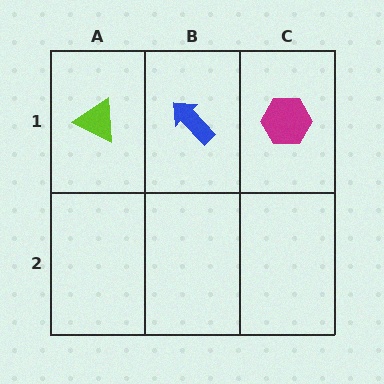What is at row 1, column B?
A blue arrow.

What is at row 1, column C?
A magenta hexagon.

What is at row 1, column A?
A lime triangle.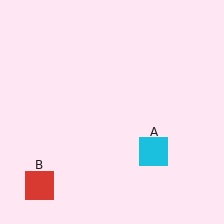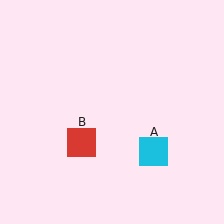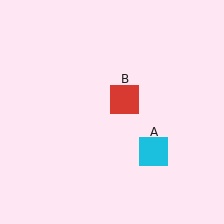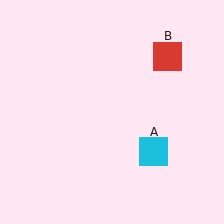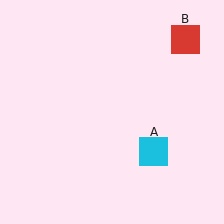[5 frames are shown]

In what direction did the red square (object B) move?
The red square (object B) moved up and to the right.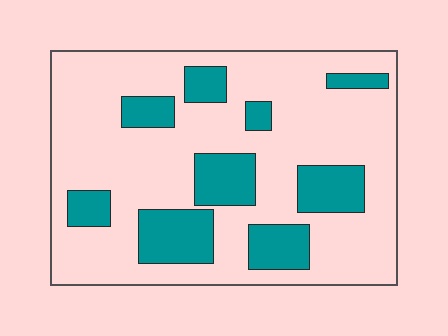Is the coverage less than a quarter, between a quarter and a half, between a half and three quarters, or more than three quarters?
Less than a quarter.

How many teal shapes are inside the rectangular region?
9.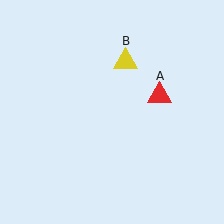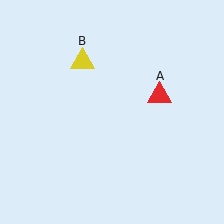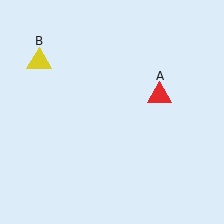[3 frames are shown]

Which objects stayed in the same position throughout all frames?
Red triangle (object A) remained stationary.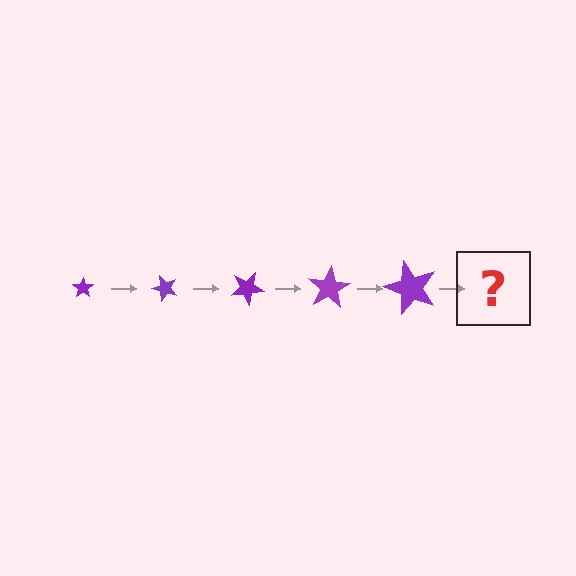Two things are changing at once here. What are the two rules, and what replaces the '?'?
The two rules are that the star grows larger each step and it rotates 50 degrees each step. The '?' should be a star, larger than the previous one and rotated 250 degrees from the start.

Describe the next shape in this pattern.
It should be a star, larger than the previous one and rotated 250 degrees from the start.